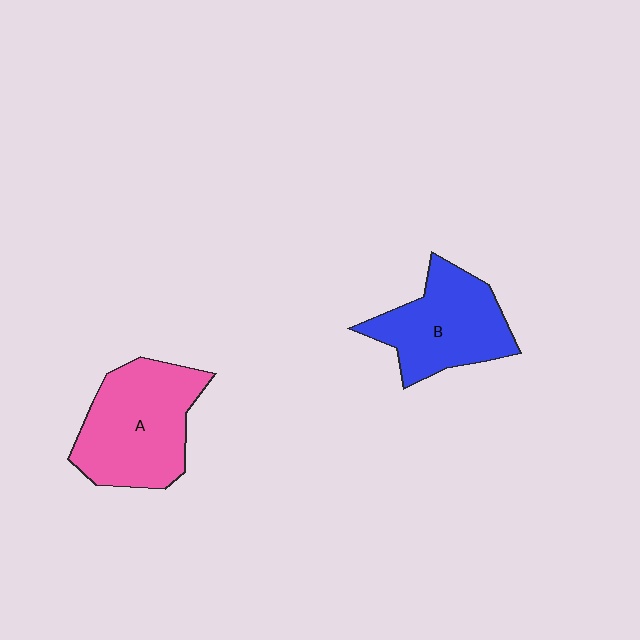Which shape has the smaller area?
Shape B (blue).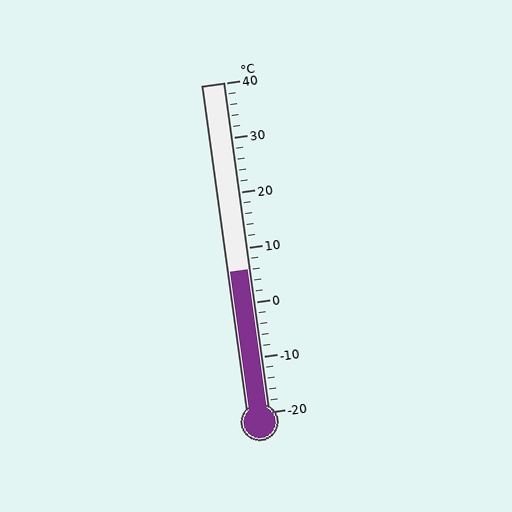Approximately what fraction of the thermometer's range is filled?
The thermometer is filled to approximately 45% of its range.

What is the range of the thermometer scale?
The thermometer scale ranges from -20°C to 40°C.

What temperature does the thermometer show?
The thermometer shows approximately 6°C.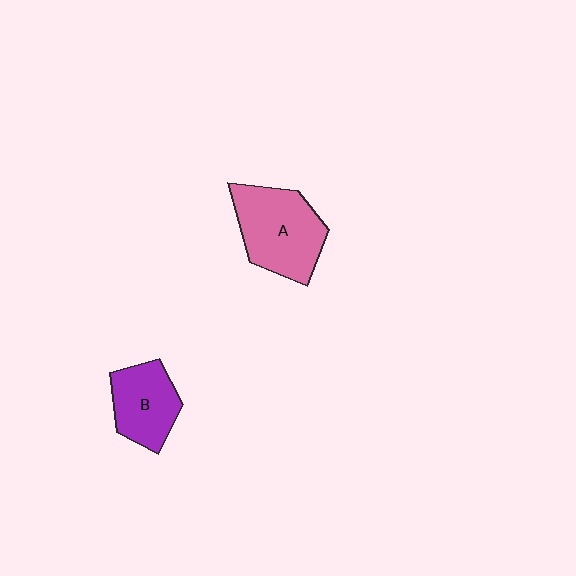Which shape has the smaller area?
Shape B (purple).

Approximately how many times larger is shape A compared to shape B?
Approximately 1.4 times.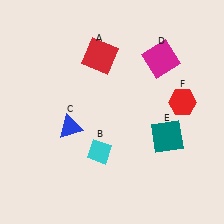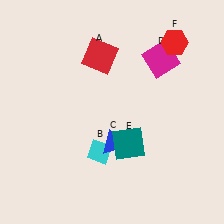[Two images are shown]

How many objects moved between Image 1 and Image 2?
3 objects moved between the two images.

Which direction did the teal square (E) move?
The teal square (E) moved left.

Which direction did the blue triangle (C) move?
The blue triangle (C) moved right.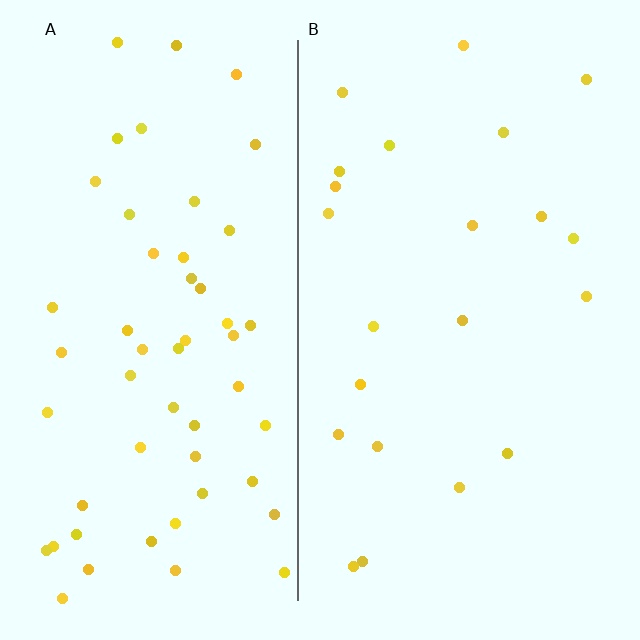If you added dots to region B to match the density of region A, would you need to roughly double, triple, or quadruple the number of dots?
Approximately double.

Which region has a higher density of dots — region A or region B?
A (the left).